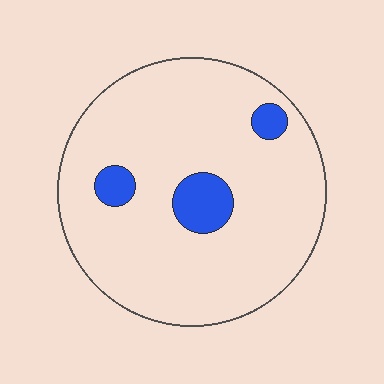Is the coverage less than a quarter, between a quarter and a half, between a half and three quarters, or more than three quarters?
Less than a quarter.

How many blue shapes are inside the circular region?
3.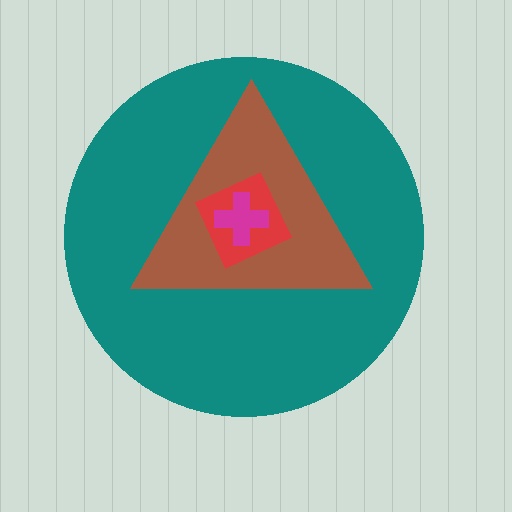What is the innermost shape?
The magenta cross.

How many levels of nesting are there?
4.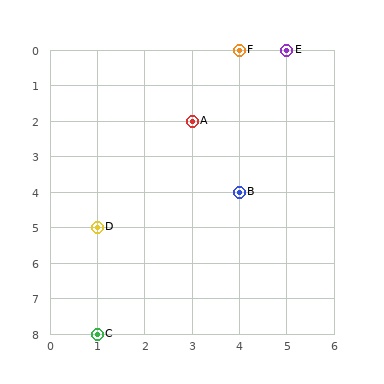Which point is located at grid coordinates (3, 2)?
Point A is at (3, 2).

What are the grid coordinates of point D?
Point D is at grid coordinates (1, 5).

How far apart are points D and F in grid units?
Points D and F are 3 columns and 5 rows apart (about 5.8 grid units diagonally).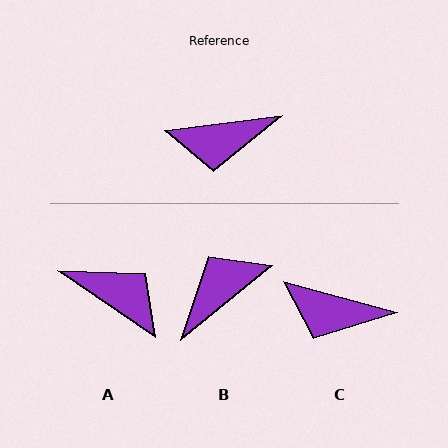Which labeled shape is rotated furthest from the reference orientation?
B, about 148 degrees away.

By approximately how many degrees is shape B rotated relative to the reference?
Approximately 148 degrees clockwise.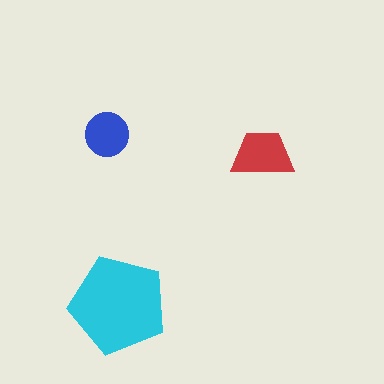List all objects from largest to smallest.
The cyan pentagon, the red trapezoid, the blue circle.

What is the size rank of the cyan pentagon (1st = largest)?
1st.